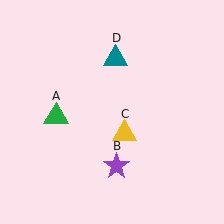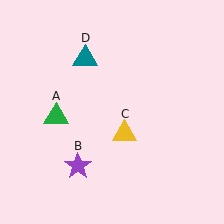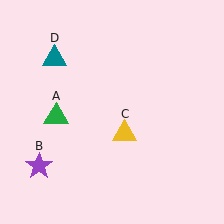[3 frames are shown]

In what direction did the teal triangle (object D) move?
The teal triangle (object D) moved left.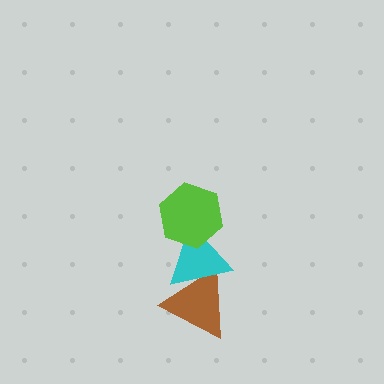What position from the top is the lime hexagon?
The lime hexagon is 1st from the top.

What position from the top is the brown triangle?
The brown triangle is 3rd from the top.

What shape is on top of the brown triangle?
The cyan triangle is on top of the brown triangle.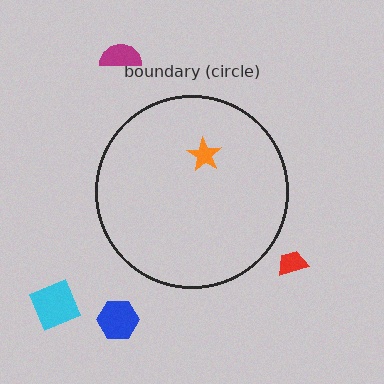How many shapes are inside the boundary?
1 inside, 4 outside.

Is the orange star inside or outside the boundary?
Inside.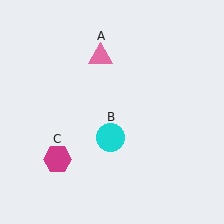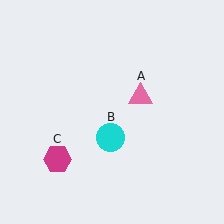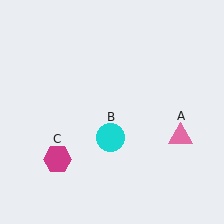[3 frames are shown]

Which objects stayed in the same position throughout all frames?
Cyan circle (object B) and magenta hexagon (object C) remained stationary.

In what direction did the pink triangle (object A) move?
The pink triangle (object A) moved down and to the right.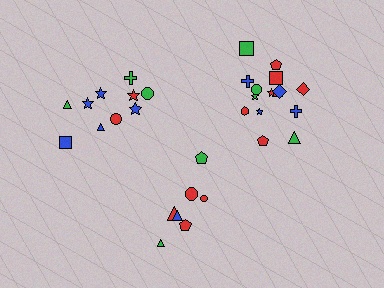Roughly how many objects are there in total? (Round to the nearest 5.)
Roughly 30 objects in total.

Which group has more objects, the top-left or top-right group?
The top-right group.